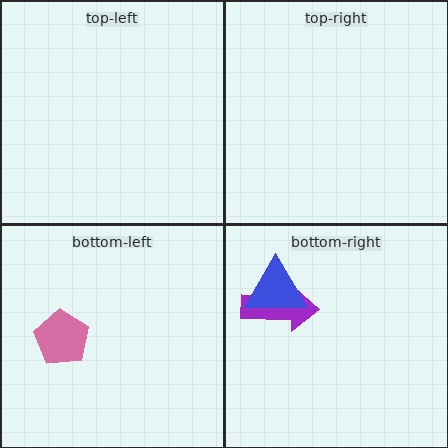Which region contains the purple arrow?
The bottom-right region.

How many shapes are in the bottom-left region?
1.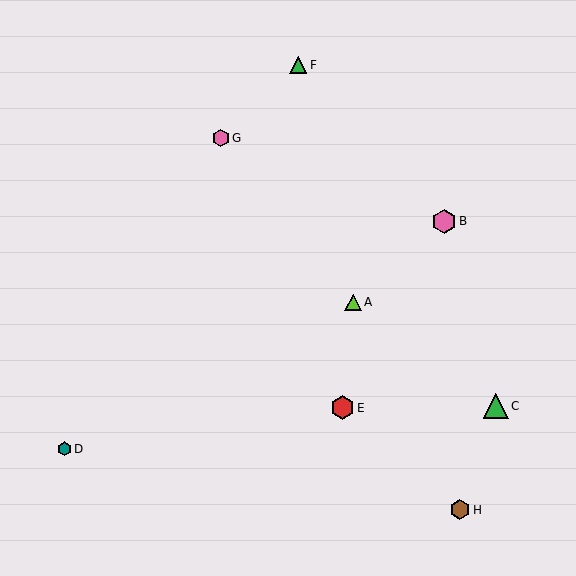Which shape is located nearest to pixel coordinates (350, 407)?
The red hexagon (labeled E) at (342, 408) is nearest to that location.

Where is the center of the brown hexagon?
The center of the brown hexagon is at (460, 510).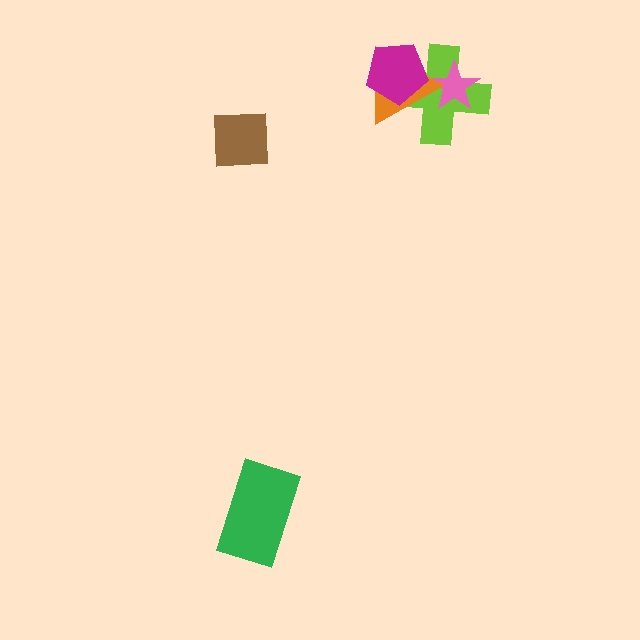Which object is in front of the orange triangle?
The magenta pentagon is in front of the orange triangle.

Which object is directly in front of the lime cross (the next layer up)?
The pink star is directly in front of the lime cross.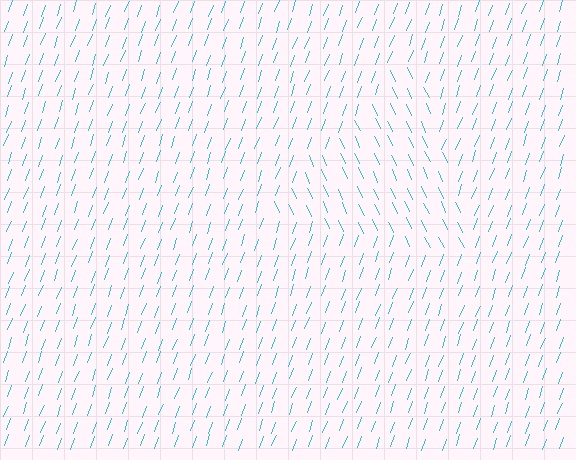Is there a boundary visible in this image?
Yes, there is a texture boundary formed by a change in line orientation.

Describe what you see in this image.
The image is filled with small cyan line segments. A triangle region in the image has lines oriented differently from the surrounding lines, creating a visible texture boundary.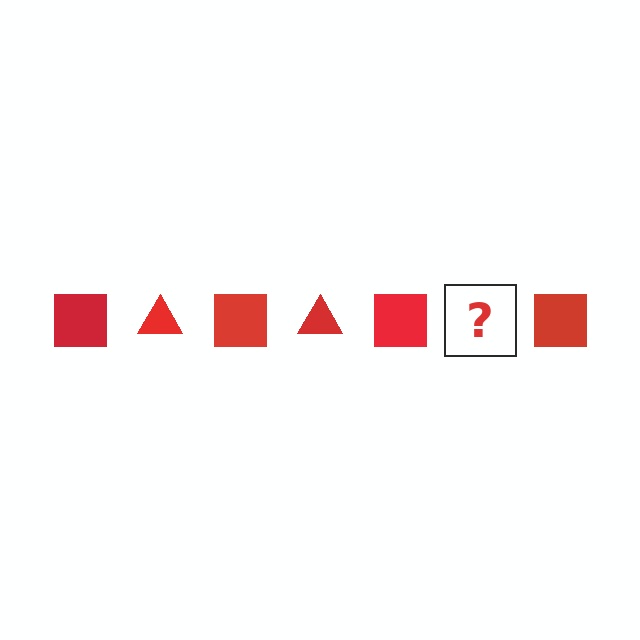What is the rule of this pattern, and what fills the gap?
The rule is that the pattern cycles through square, triangle shapes in red. The gap should be filled with a red triangle.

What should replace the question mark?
The question mark should be replaced with a red triangle.